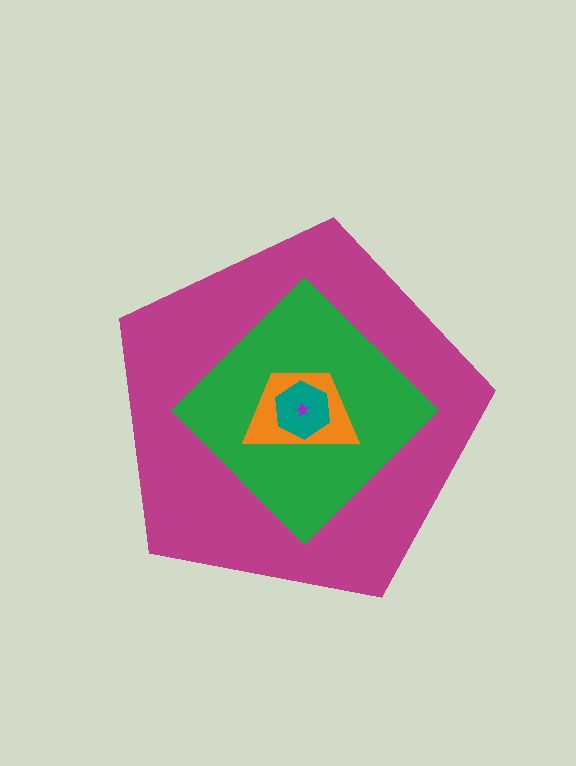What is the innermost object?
The purple star.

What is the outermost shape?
The magenta pentagon.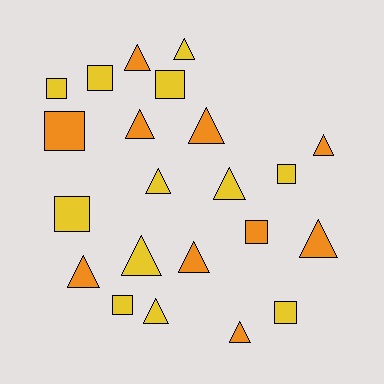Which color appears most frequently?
Yellow, with 12 objects.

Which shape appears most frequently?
Triangle, with 13 objects.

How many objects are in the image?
There are 22 objects.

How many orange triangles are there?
There are 8 orange triangles.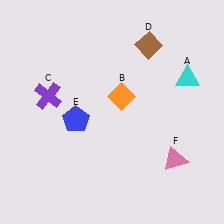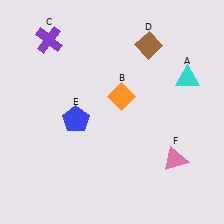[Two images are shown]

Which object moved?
The purple cross (C) moved up.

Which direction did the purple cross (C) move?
The purple cross (C) moved up.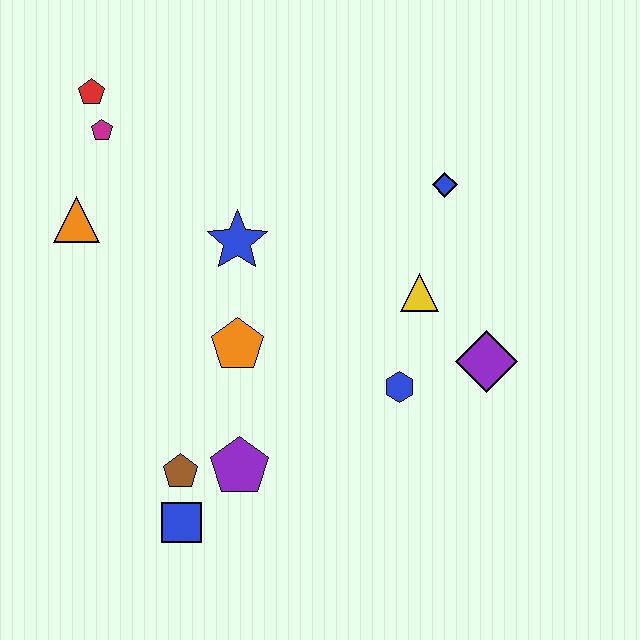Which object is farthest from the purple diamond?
The red pentagon is farthest from the purple diamond.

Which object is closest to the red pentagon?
The magenta pentagon is closest to the red pentagon.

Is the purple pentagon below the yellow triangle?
Yes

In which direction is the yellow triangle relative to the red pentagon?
The yellow triangle is to the right of the red pentagon.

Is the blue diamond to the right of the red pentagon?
Yes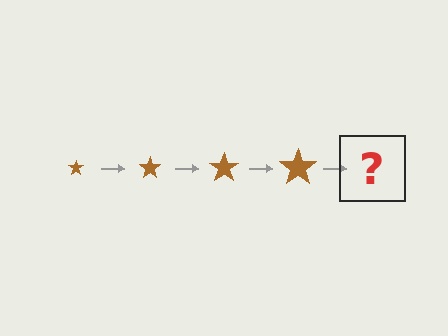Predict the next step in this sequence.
The next step is a brown star, larger than the previous one.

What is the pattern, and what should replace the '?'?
The pattern is that the star gets progressively larger each step. The '?' should be a brown star, larger than the previous one.